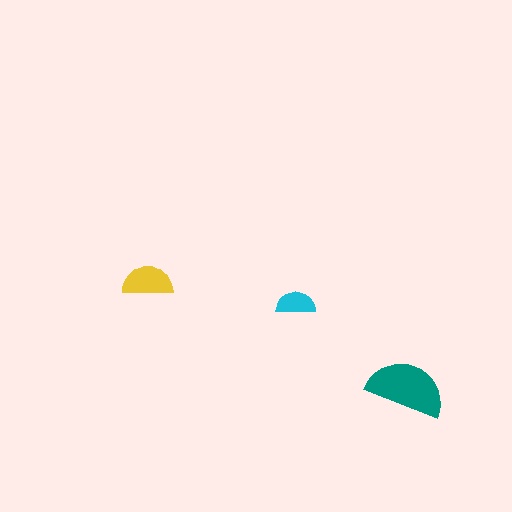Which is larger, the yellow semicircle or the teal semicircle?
The teal one.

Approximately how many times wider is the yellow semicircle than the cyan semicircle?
About 1.5 times wider.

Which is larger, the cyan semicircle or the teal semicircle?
The teal one.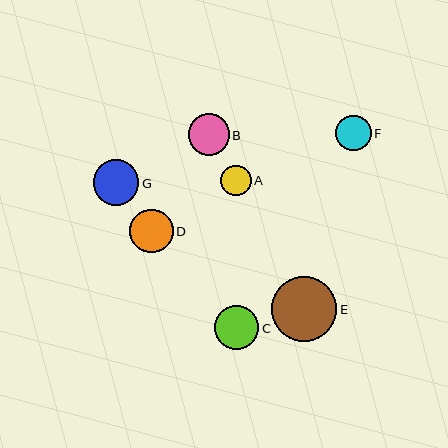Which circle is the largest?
Circle E is the largest with a size of approximately 65 pixels.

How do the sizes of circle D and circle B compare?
Circle D and circle B are approximately the same size.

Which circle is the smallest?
Circle A is the smallest with a size of approximately 30 pixels.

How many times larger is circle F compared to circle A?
Circle F is approximately 1.2 times the size of circle A.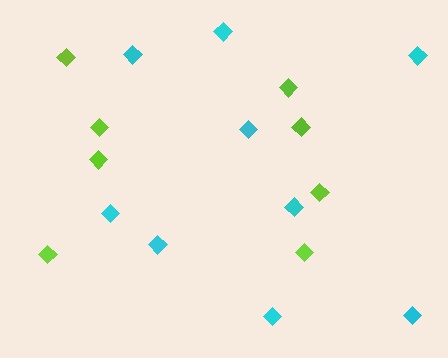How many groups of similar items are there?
There are 2 groups: one group of lime diamonds (8) and one group of cyan diamonds (9).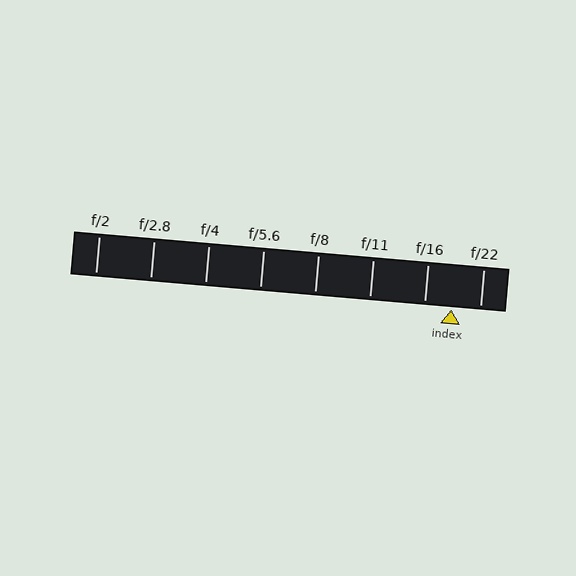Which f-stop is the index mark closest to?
The index mark is closest to f/16.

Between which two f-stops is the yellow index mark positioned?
The index mark is between f/16 and f/22.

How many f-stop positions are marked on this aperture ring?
There are 8 f-stop positions marked.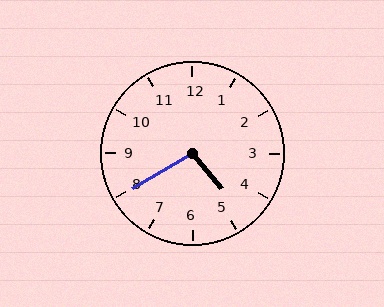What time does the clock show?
4:40.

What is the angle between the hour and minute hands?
Approximately 100 degrees.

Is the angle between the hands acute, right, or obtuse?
It is obtuse.